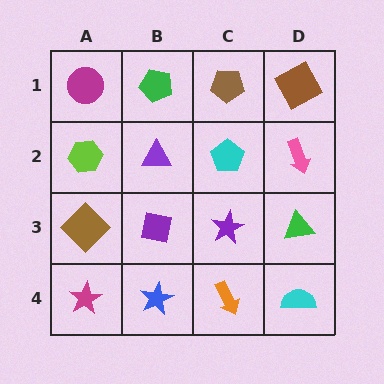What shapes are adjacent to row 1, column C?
A cyan pentagon (row 2, column C), a green pentagon (row 1, column B), a brown square (row 1, column D).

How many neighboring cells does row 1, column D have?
2.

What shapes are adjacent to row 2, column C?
A brown pentagon (row 1, column C), a purple star (row 3, column C), a purple triangle (row 2, column B), a pink arrow (row 2, column D).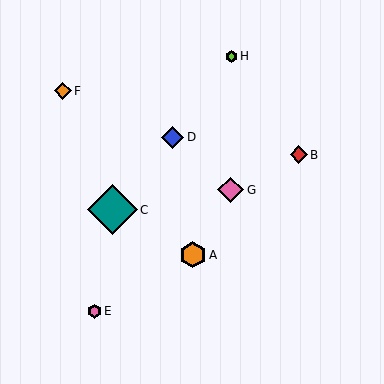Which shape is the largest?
The teal diamond (labeled C) is the largest.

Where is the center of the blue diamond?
The center of the blue diamond is at (173, 137).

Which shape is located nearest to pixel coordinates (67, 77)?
The orange diamond (labeled F) at (63, 91) is nearest to that location.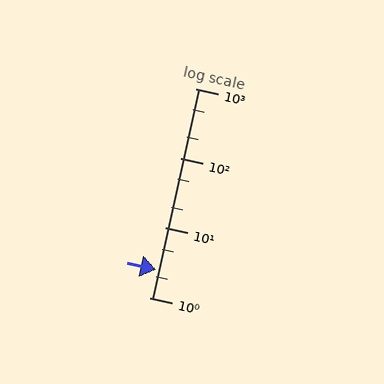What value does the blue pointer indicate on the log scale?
The pointer indicates approximately 2.5.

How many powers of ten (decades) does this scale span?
The scale spans 3 decades, from 1 to 1000.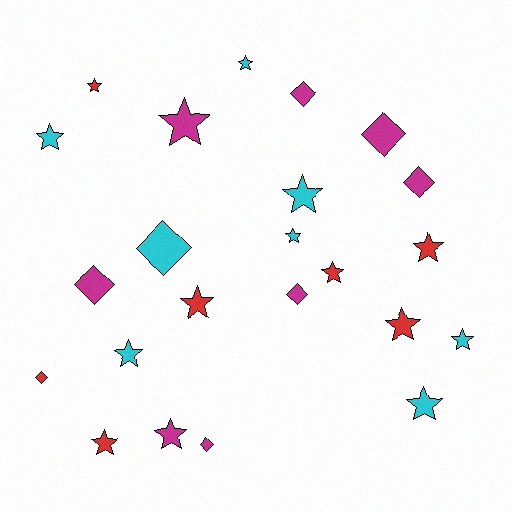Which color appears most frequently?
Cyan, with 8 objects.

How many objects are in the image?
There are 23 objects.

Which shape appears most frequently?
Star, with 15 objects.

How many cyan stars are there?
There are 7 cyan stars.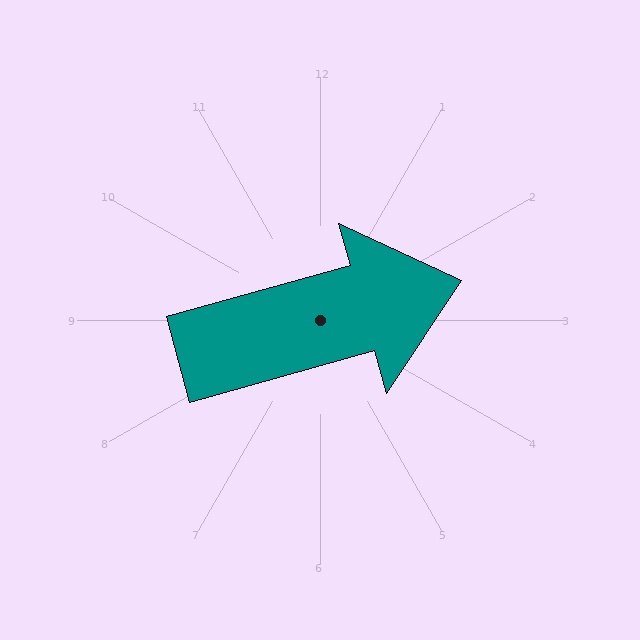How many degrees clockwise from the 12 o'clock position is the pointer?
Approximately 74 degrees.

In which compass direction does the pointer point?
East.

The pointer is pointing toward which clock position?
Roughly 2 o'clock.